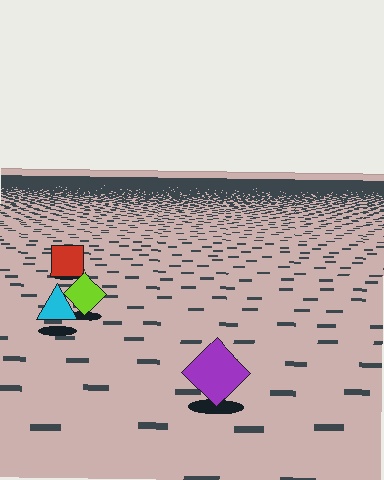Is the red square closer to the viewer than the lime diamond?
No. The lime diamond is closer — you can tell from the texture gradient: the ground texture is coarser near it.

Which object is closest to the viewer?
The purple diamond is closest. The texture marks near it are larger and more spread out.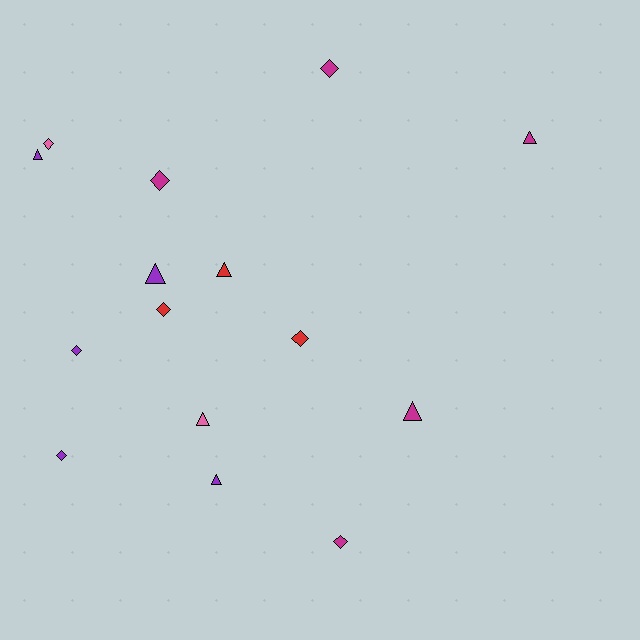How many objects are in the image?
There are 15 objects.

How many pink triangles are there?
There is 1 pink triangle.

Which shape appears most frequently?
Diamond, with 8 objects.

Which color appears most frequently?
Magenta, with 5 objects.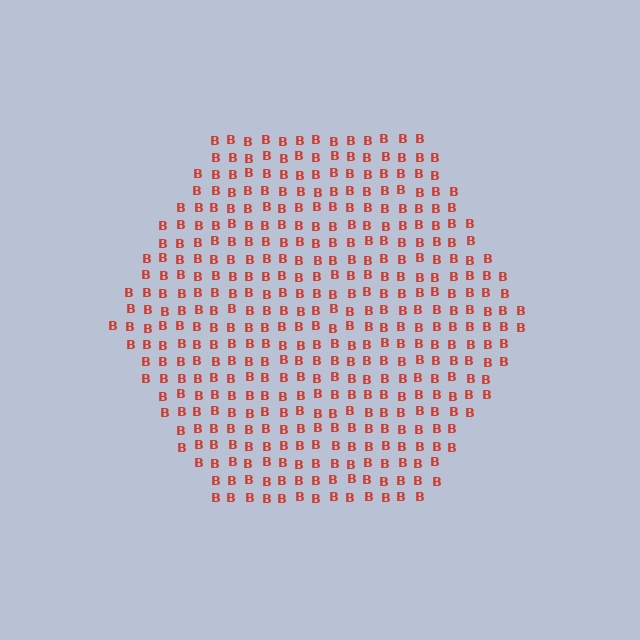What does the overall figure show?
The overall figure shows a hexagon.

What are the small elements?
The small elements are letter B's.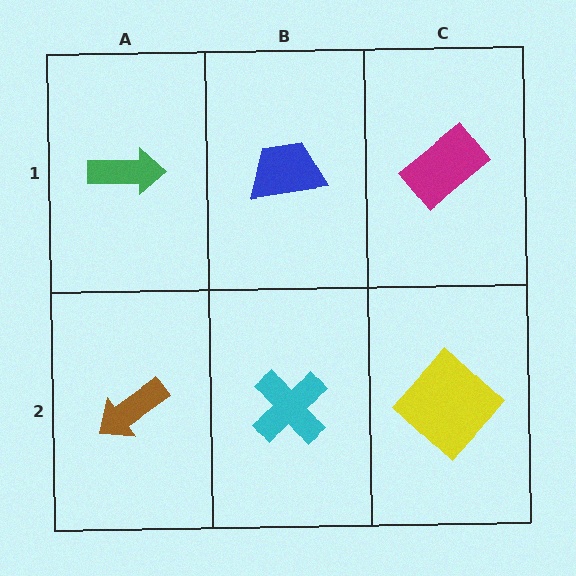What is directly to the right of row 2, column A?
A cyan cross.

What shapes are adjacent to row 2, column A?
A green arrow (row 1, column A), a cyan cross (row 2, column B).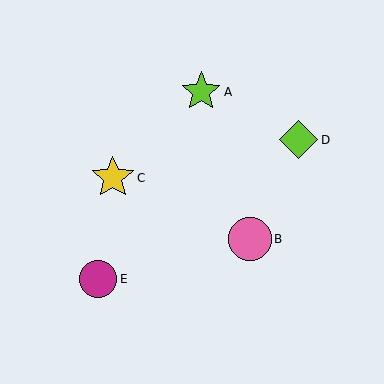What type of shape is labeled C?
Shape C is a yellow star.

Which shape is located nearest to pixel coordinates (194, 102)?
The lime star (labeled A) at (201, 92) is nearest to that location.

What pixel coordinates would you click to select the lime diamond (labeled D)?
Click at (299, 140) to select the lime diamond D.